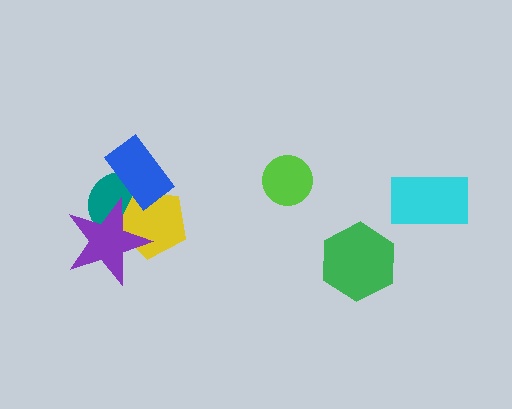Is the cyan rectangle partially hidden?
No, no other shape covers it.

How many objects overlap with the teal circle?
3 objects overlap with the teal circle.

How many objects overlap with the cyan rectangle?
0 objects overlap with the cyan rectangle.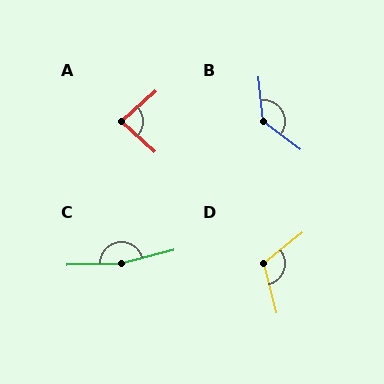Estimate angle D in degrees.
Approximately 114 degrees.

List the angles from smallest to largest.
A (84°), D (114°), B (133°), C (168°).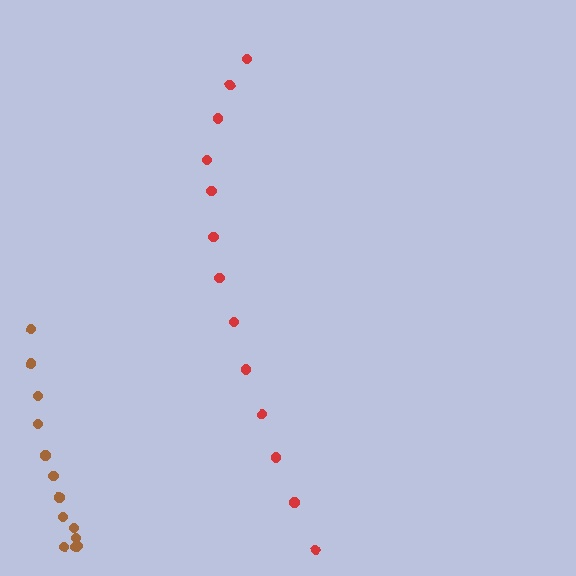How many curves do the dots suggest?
There are 2 distinct paths.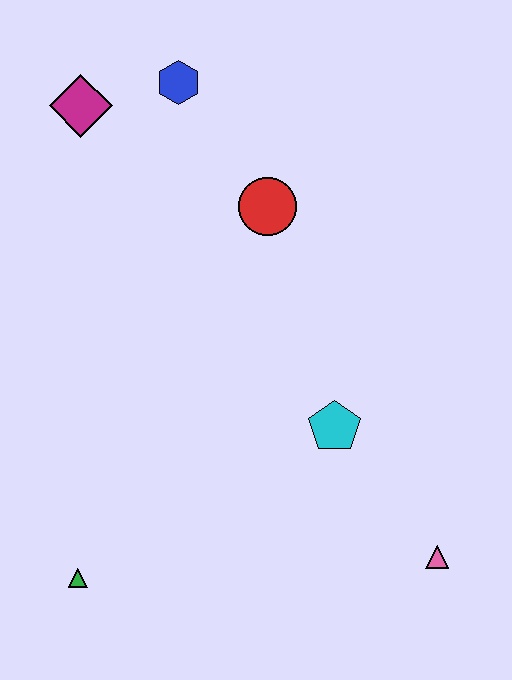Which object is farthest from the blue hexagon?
The pink triangle is farthest from the blue hexagon.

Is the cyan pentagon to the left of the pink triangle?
Yes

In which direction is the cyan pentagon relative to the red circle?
The cyan pentagon is below the red circle.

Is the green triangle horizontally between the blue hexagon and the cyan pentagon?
No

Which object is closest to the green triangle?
The cyan pentagon is closest to the green triangle.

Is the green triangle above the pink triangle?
No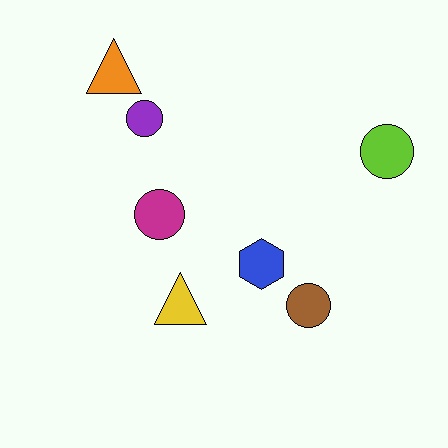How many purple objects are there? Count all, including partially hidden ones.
There is 1 purple object.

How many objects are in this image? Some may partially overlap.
There are 7 objects.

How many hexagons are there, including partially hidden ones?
There is 1 hexagon.